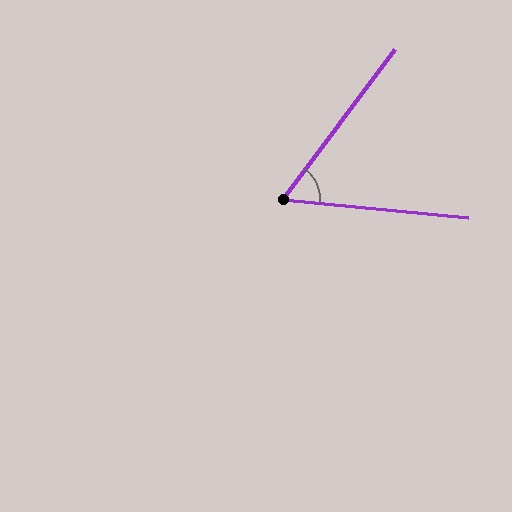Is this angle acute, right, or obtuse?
It is acute.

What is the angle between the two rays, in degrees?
Approximately 59 degrees.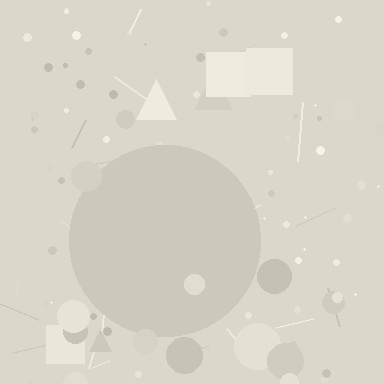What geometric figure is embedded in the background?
A circle is embedded in the background.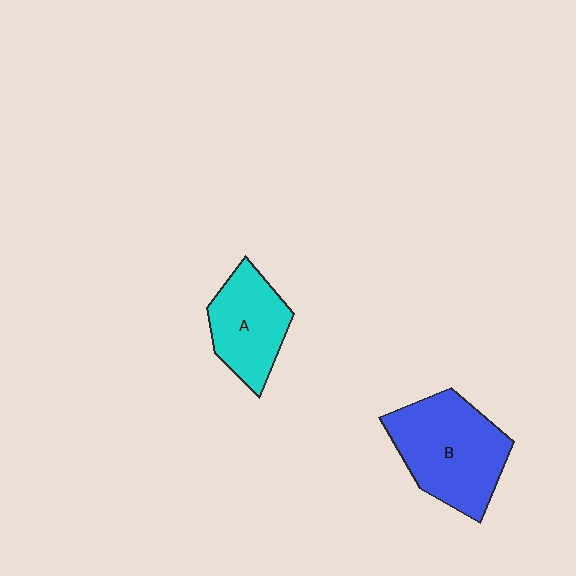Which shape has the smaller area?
Shape A (cyan).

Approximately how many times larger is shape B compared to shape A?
Approximately 1.5 times.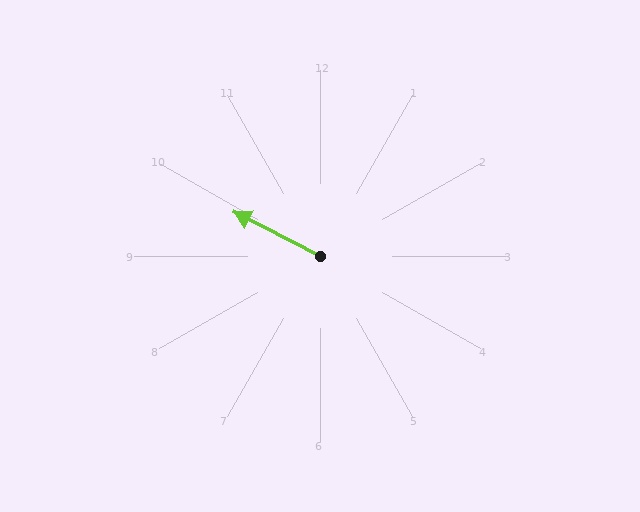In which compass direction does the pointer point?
Northwest.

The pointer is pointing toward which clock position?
Roughly 10 o'clock.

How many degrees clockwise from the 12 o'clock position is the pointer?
Approximately 297 degrees.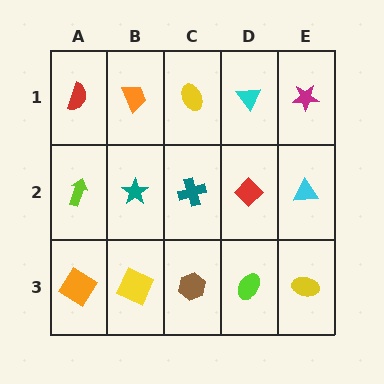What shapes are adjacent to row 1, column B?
A teal star (row 2, column B), a red semicircle (row 1, column A), a yellow ellipse (row 1, column C).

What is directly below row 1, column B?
A teal star.